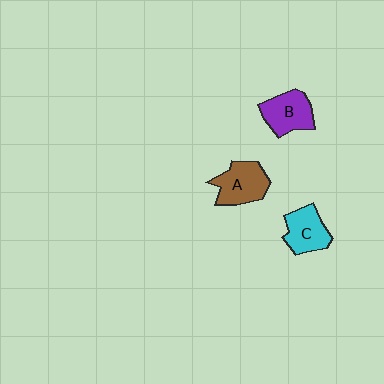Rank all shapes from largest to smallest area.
From largest to smallest: A (brown), B (purple), C (cyan).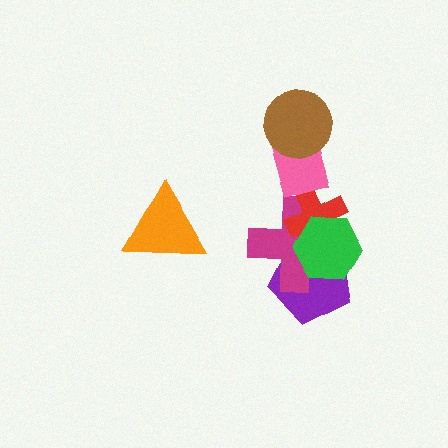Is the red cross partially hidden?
Yes, it is partially covered by another shape.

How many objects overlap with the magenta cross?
3 objects overlap with the magenta cross.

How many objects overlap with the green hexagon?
3 objects overlap with the green hexagon.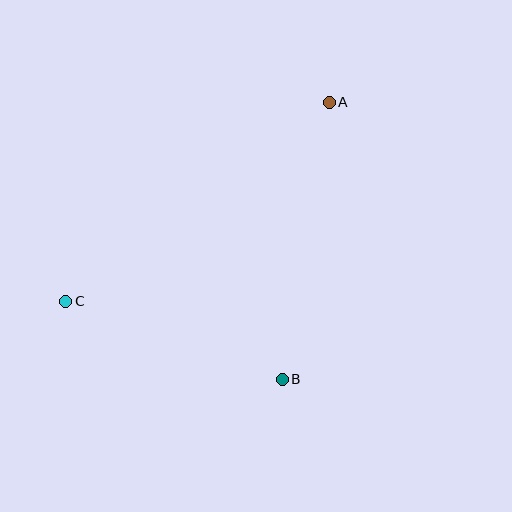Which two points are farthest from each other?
Points A and C are farthest from each other.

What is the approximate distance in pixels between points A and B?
The distance between A and B is approximately 281 pixels.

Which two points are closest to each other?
Points B and C are closest to each other.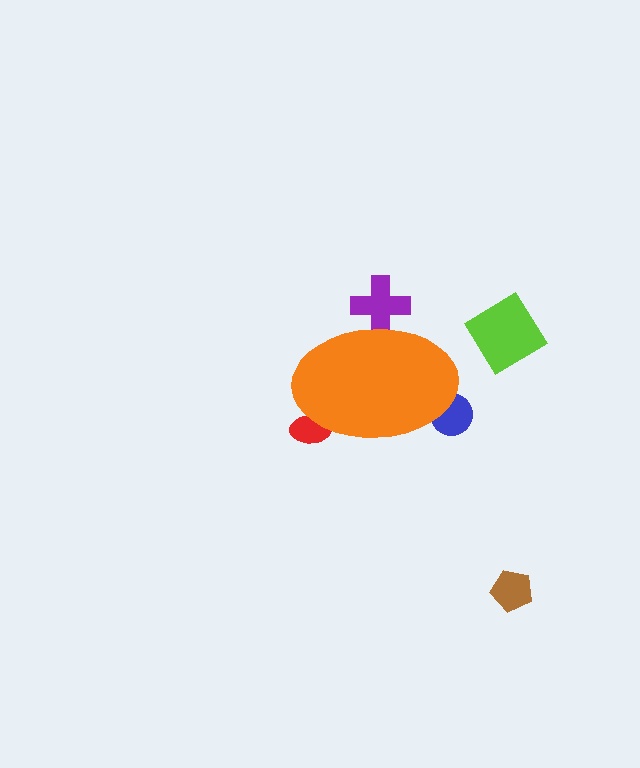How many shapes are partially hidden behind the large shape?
3 shapes are partially hidden.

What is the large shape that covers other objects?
An orange ellipse.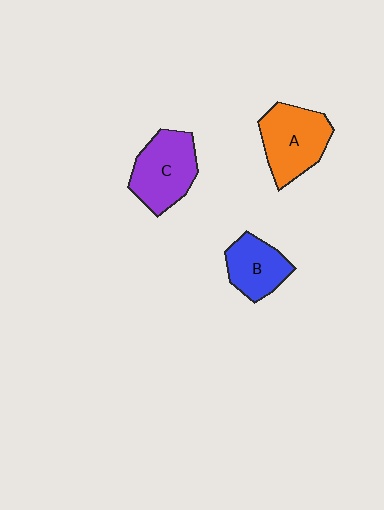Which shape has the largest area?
Shape A (orange).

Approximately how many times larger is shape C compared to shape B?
Approximately 1.4 times.